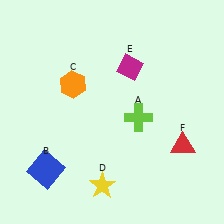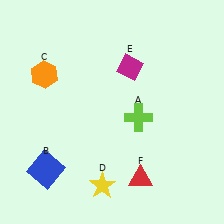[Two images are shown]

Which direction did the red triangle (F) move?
The red triangle (F) moved left.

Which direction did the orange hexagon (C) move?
The orange hexagon (C) moved left.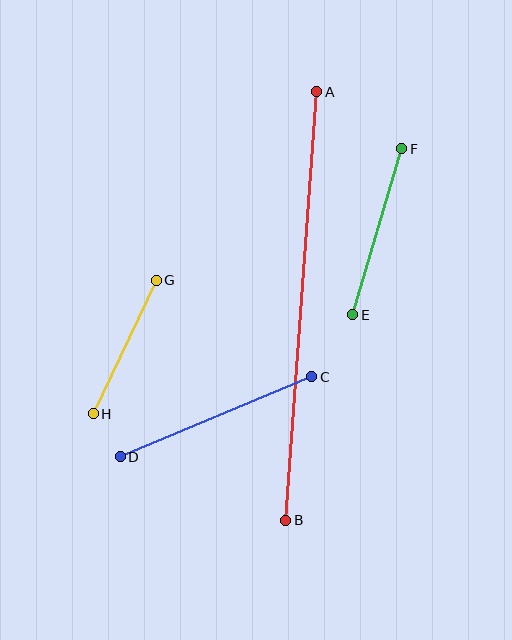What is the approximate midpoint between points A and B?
The midpoint is at approximately (301, 306) pixels.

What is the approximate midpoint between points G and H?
The midpoint is at approximately (125, 347) pixels.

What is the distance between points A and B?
The distance is approximately 430 pixels.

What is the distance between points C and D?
The distance is approximately 207 pixels.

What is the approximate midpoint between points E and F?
The midpoint is at approximately (377, 232) pixels.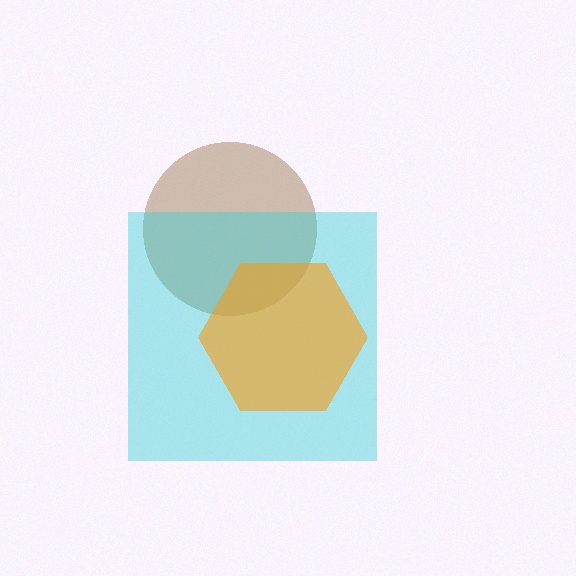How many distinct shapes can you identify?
There are 3 distinct shapes: a brown circle, a cyan square, an orange hexagon.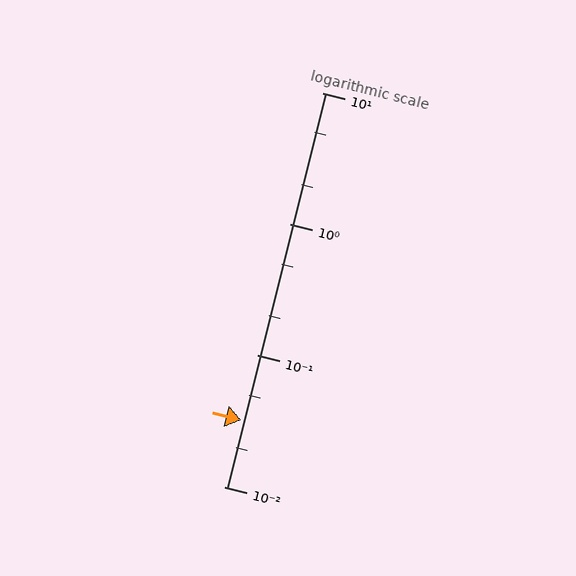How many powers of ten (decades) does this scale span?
The scale spans 3 decades, from 0.01 to 10.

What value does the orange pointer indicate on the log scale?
The pointer indicates approximately 0.032.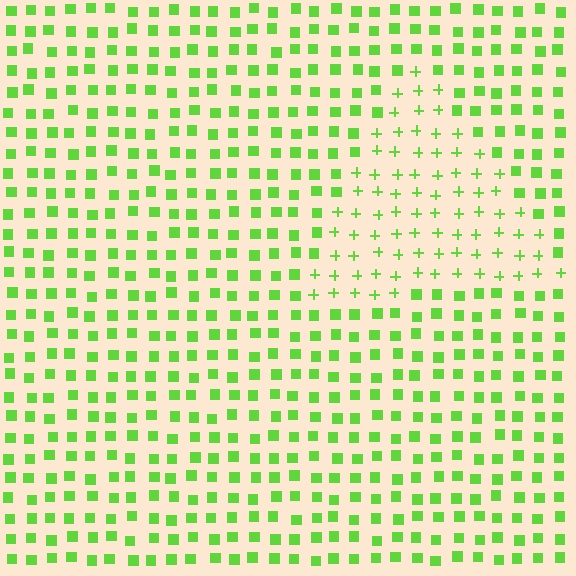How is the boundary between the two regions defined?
The boundary is defined by a change in element shape: plus signs inside vs. squares outside. All elements share the same color and spacing.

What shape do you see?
I see a triangle.